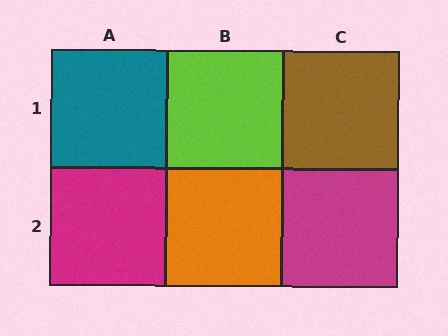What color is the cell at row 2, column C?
Magenta.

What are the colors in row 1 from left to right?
Teal, lime, brown.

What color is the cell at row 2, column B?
Orange.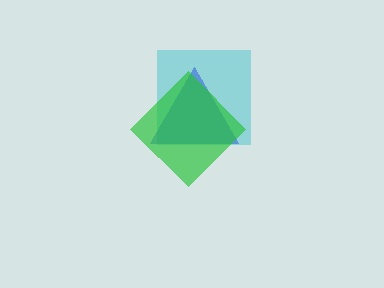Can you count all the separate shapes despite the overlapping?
Yes, there are 3 separate shapes.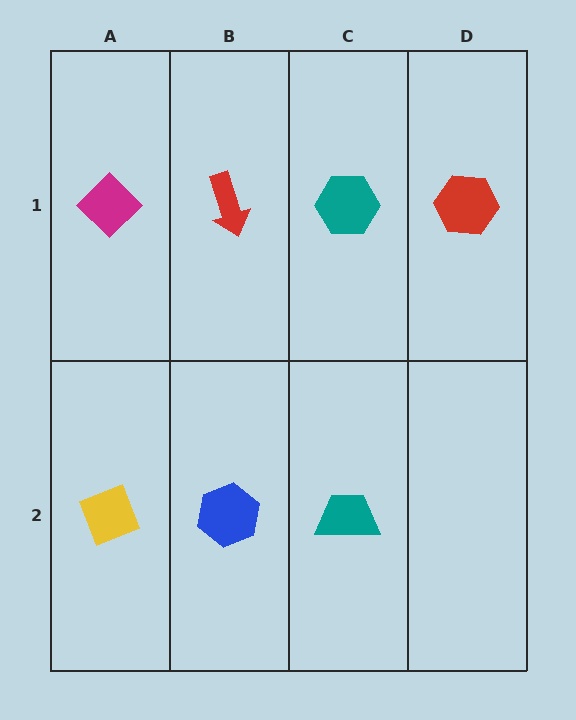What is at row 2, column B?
A blue hexagon.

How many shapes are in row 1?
4 shapes.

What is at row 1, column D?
A red hexagon.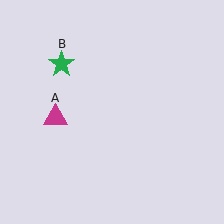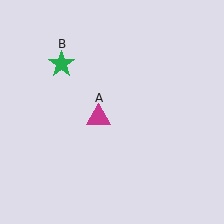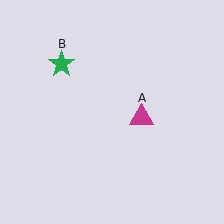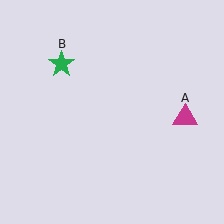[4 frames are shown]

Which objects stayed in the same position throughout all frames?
Green star (object B) remained stationary.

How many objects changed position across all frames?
1 object changed position: magenta triangle (object A).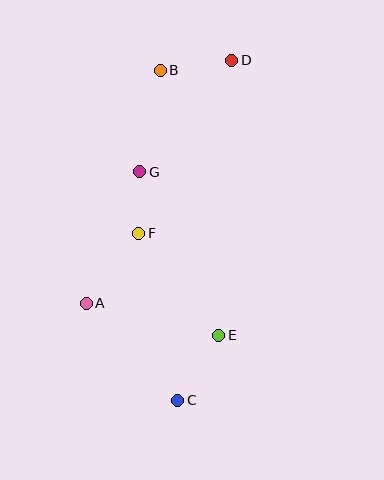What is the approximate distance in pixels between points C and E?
The distance between C and E is approximately 77 pixels.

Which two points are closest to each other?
Points F and G are closest to each other.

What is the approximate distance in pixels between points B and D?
The distance between B and D is approximately 72 pixels.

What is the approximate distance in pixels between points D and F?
The distance between D and F is approximately 197 pixels.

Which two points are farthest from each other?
Points C and D are farthest from each other.